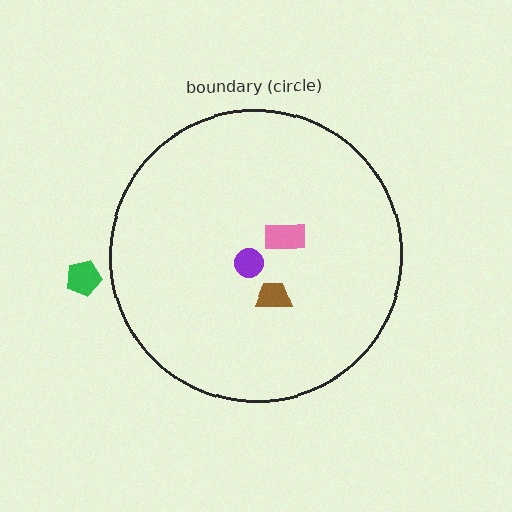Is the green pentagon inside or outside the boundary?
Outside.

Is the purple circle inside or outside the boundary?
Inside.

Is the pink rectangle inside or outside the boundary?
Inside.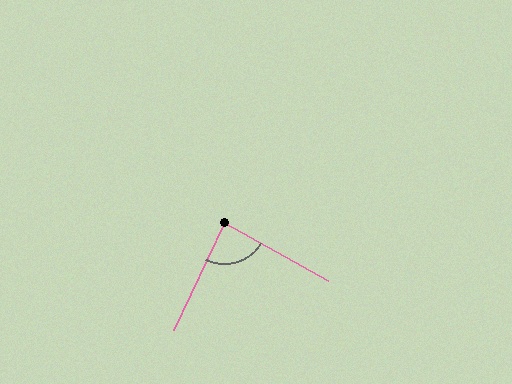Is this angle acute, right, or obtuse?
It is approximately a right angle.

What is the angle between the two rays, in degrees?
Approximately 86 degrees.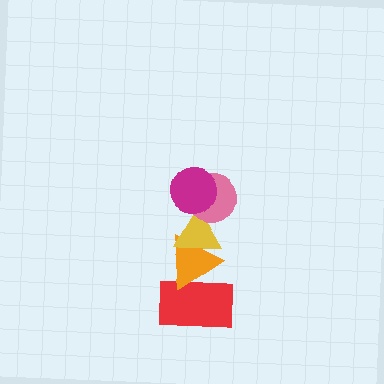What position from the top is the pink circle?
The pink circle is 2nd from the top.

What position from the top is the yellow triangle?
The yellow triangle is 3rd from the top.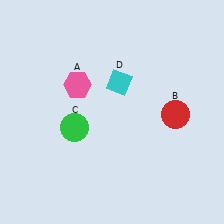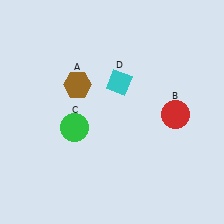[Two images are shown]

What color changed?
The hexagon (A) changed from pink in Image 1 to brown in Image 2.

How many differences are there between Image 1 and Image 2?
There is 1 difference between the two images.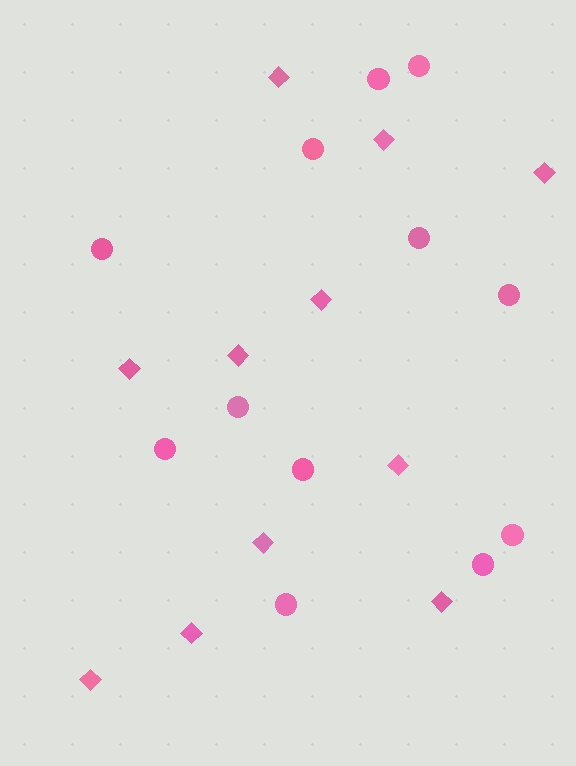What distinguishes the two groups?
There are 2 groups: one group of circles (12) and one group of diamonds (11).